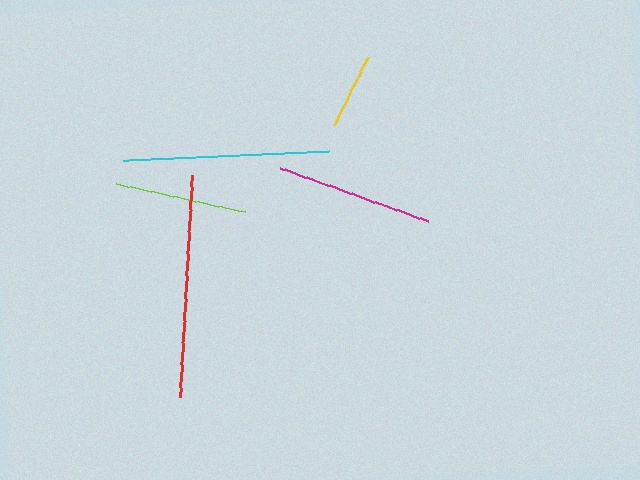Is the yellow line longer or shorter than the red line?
The red line is longer than the yellow line.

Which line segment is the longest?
The red line is the longest at approximately 224 pixels.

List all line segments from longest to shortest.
From longest to shortest: red, cyan, magenta, lime, yellow.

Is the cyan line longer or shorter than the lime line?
The cyan line is longer than the lime line.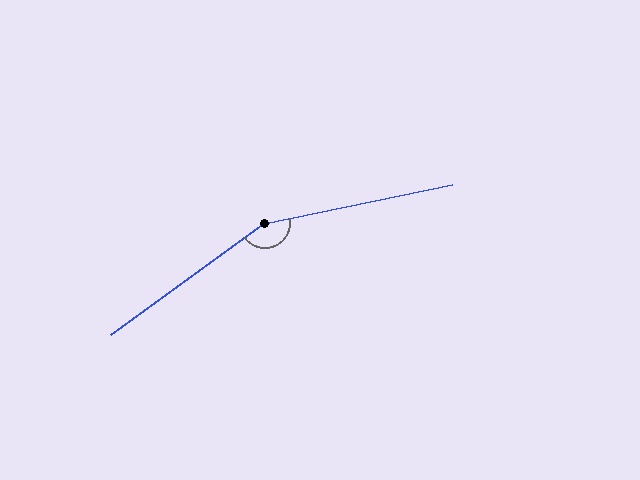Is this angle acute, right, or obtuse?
It is obtuse.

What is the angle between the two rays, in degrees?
Approximately 155 degrees.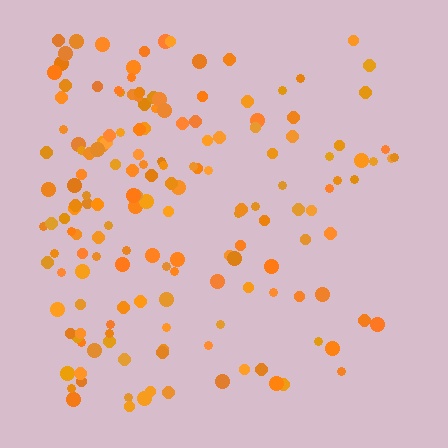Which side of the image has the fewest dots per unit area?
The right.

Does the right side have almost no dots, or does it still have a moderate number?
Still a moderate number, just noticeably fewer than the left.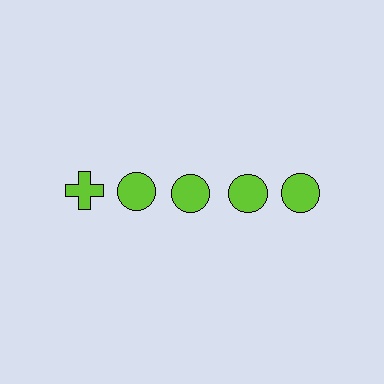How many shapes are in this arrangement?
There are 5 shapes arranged in a grid pattern.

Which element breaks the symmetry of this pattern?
The lime cross in the top row, leftmost column breaks the symmetry. All other shapes are lime circles.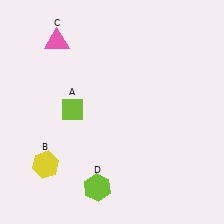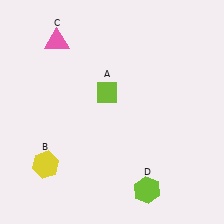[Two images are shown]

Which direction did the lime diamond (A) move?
The lime diamond (A) moved right.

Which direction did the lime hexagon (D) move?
The lime hexagon (D) moved right.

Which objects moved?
The objects that moved are: the lime diamond (A), the lime hexagon (D).